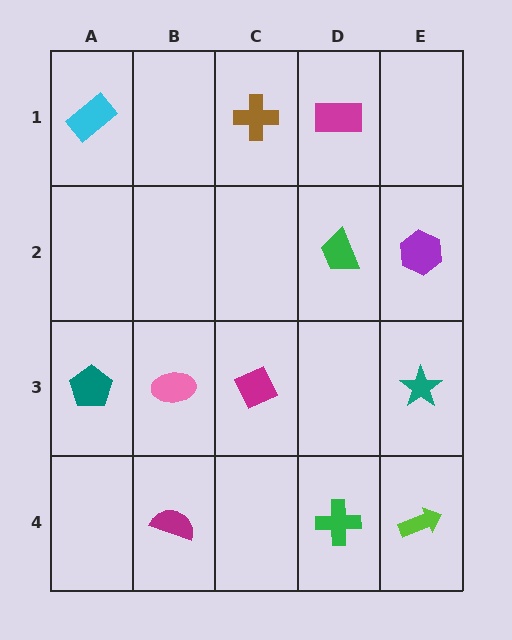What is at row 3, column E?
A teal star.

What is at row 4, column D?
A green cross.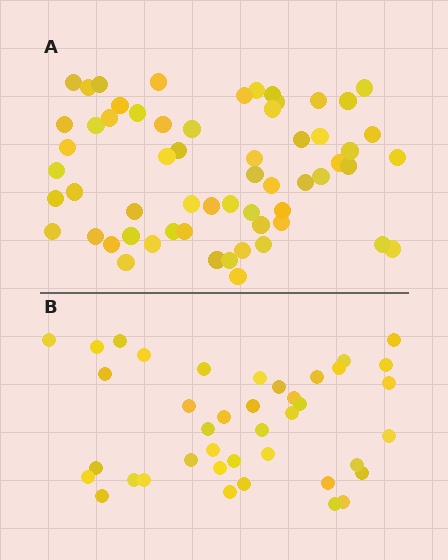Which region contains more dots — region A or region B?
Region A (the top region) has more dots.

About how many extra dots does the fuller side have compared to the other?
Region A has approximately 20 more dots than region B.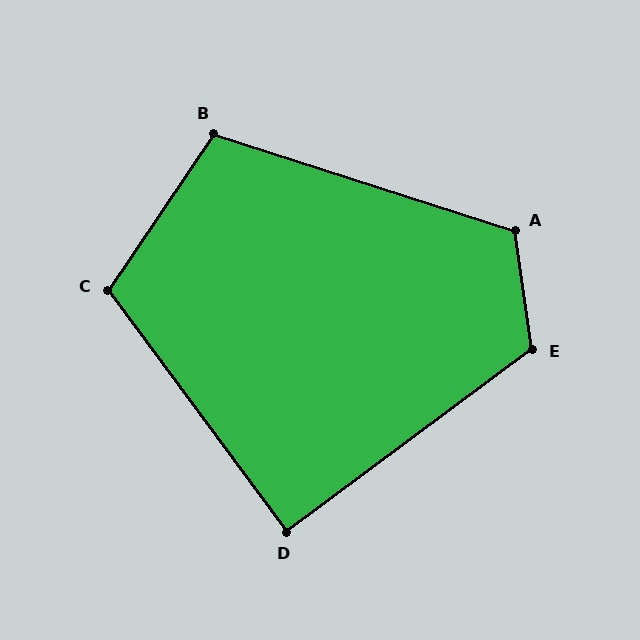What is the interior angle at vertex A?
Approximately 116 degrees (obtuse).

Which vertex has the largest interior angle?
E, at approximately 118 degrees.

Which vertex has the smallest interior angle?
D, at approximately 90 degrees.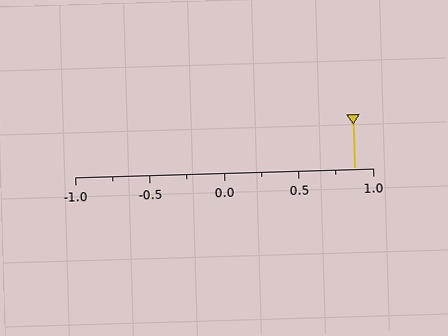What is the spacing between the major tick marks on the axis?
The major ticks are spaced 0.5 apart.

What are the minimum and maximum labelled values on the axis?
The axis runs from -1.0 to 1.0.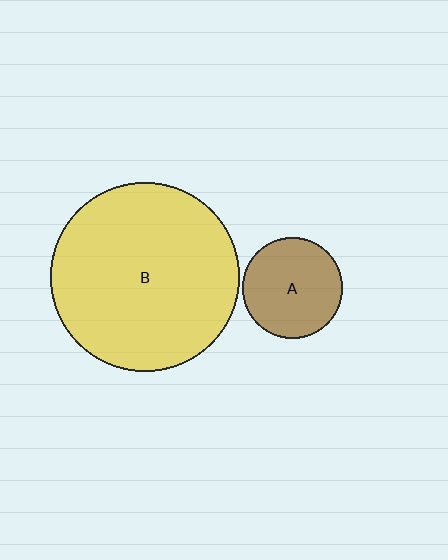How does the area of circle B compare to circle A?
Approximately 3.6 times.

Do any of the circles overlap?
No, none of the circles overlap.